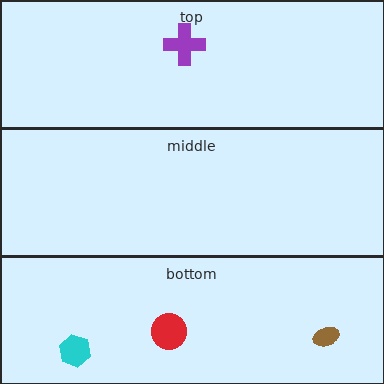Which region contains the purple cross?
The top region.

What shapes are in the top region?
The purple cross.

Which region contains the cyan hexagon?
The bottom region.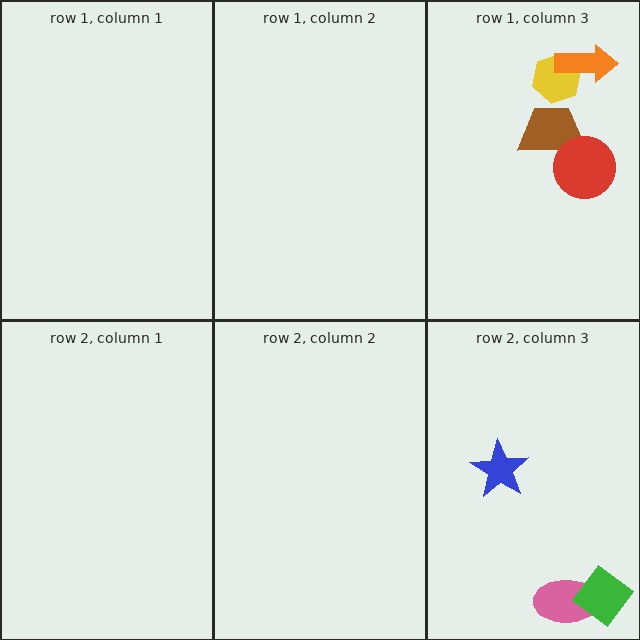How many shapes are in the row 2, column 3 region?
3.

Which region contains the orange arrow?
The row 1, column 3 region.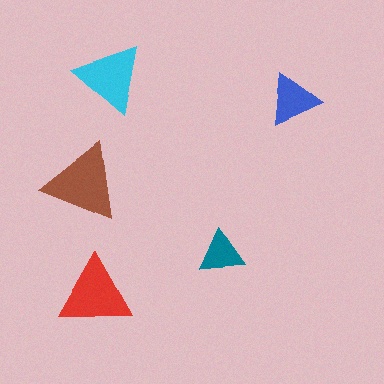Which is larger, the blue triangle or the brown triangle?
The brown one.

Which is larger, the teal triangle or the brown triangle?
The brown one.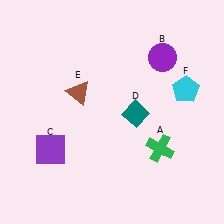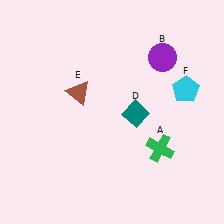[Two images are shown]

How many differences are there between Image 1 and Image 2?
There is 1 difference between the two images.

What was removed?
The purple square (C) was removed in Image 2.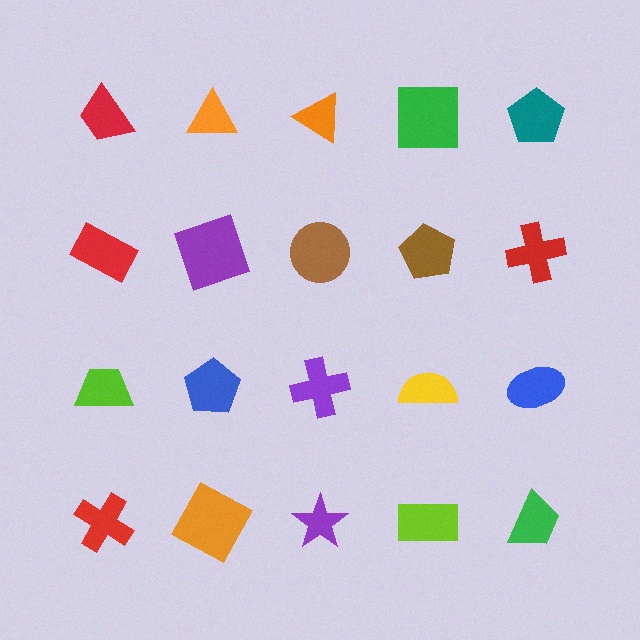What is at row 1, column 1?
A red trapezoid.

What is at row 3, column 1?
A lime trapezoid.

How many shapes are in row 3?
5 shapes.